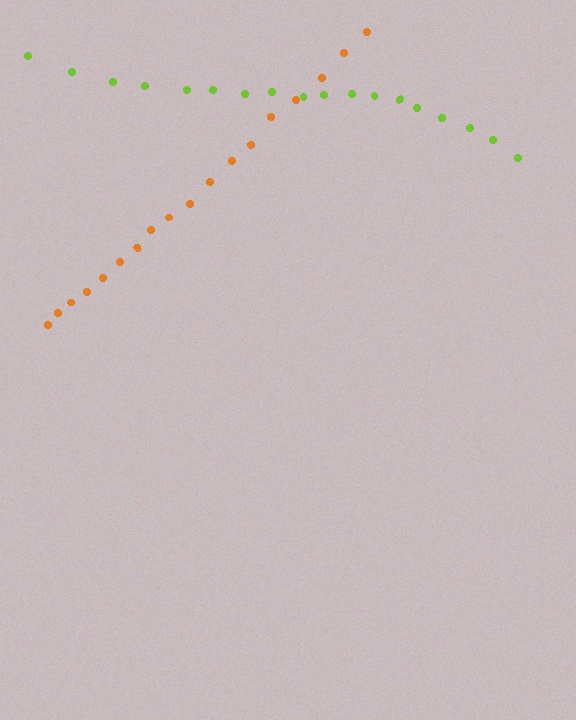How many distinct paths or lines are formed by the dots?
There are 2 distinct paths.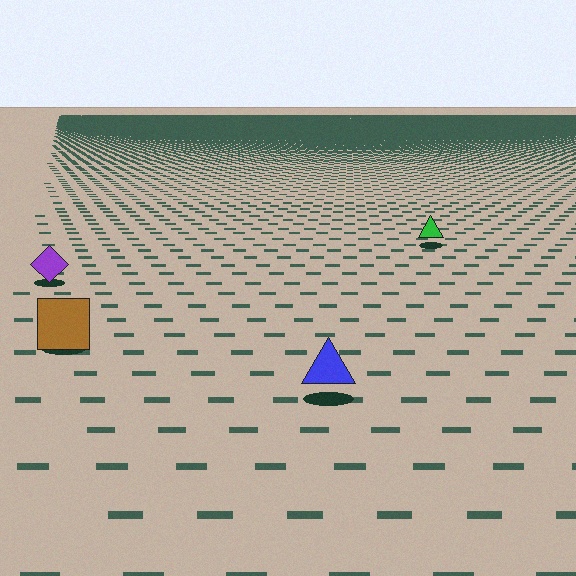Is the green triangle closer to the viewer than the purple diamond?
No. The purple diamond is closer — you can tell from the texture gradient: the ground texture is coarser near it.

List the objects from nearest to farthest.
From nearest to farthest: the blue triangle, the brown square, the purple diamond, the green triangle.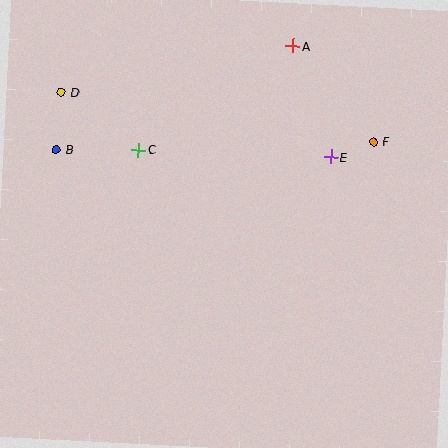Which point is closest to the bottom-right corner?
Point E is closest to the bottom-right corner.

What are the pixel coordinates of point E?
Point E is at (331, 157).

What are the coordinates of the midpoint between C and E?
The midpoint between C and E is at (235, 154).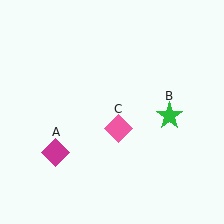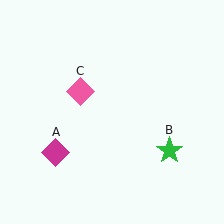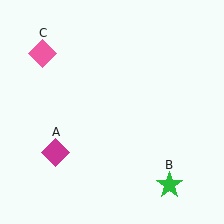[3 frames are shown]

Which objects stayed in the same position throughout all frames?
Magenta diamond (object A) remained stationary.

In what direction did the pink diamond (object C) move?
The pink diamond (object C) moved up and to the left.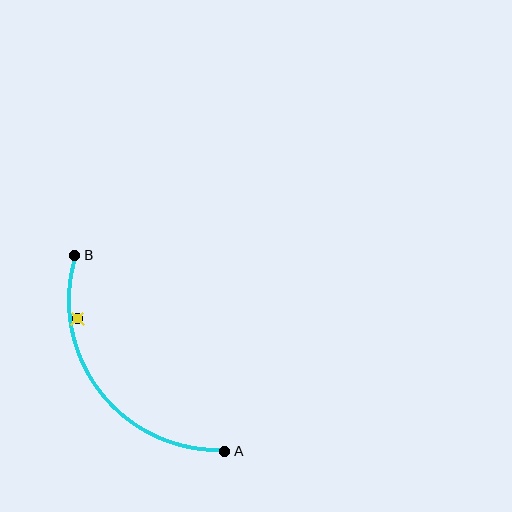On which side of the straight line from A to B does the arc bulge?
The arc bulges below and to the left of the straight line connecting A and B.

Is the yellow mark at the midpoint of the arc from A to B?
No — the yellow mark does not lie on the arc at all. It sits slightly inside the curve.